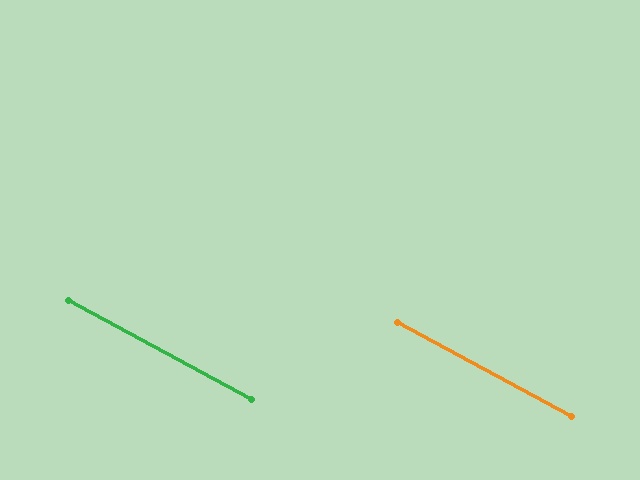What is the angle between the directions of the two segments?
Approximately 0 degrees.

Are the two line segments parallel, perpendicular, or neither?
Parallel — their directions differ by only 0.0°.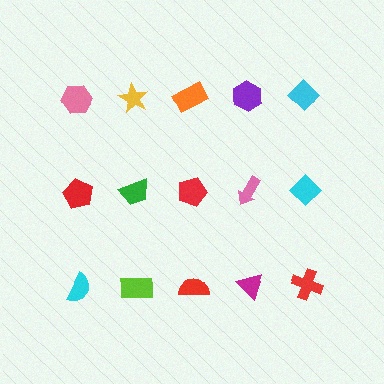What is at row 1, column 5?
A cyan diamond.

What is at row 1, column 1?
A pink hexagon.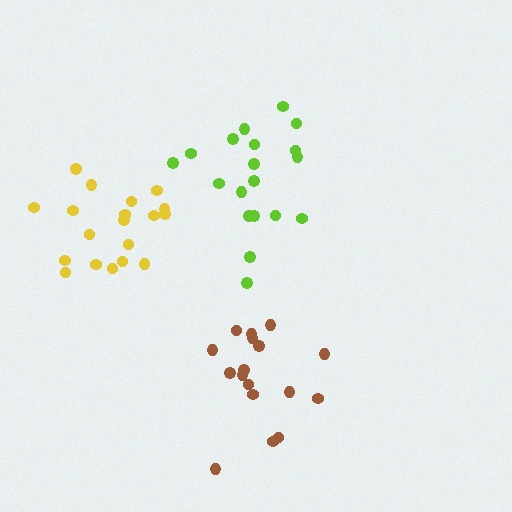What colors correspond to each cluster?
The clusters are colored: lime, brown, yellow.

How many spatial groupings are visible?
There are 3 spatial groupings.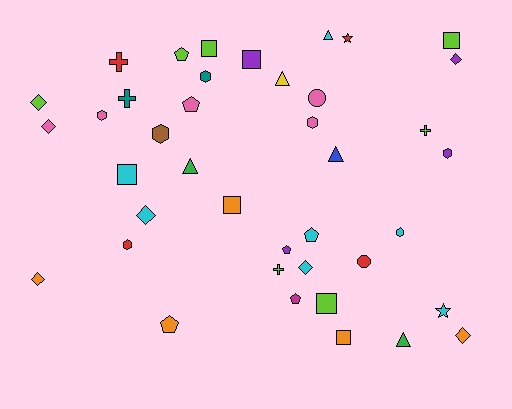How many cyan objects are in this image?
There are 7 cyan objects.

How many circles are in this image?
There are 2 circles.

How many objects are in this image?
There are 40 objects.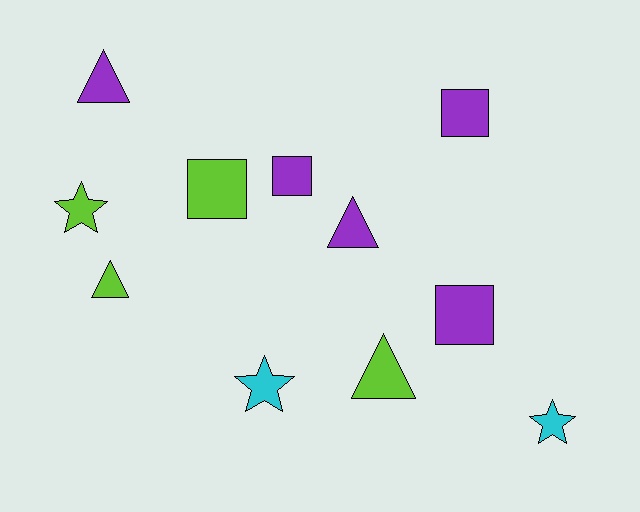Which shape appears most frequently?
Square, with 4 objects.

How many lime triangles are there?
There are 2 lime triangles.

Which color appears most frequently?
Purple, with 5 objects.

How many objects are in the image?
There are 11 objects.